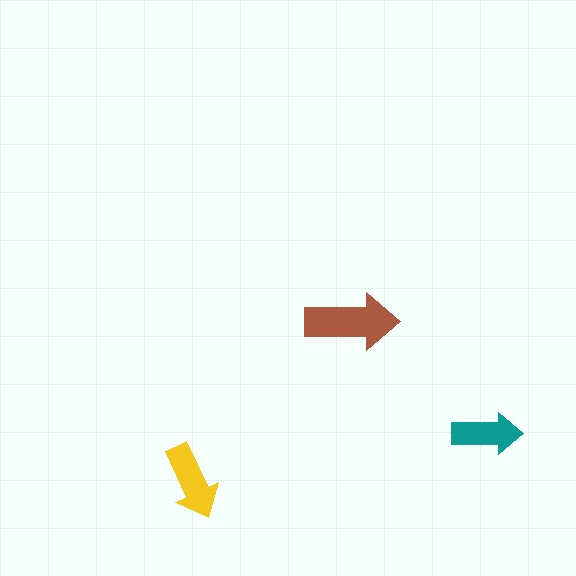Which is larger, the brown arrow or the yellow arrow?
The brown one.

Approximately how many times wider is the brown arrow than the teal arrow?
About 1.5 times wider.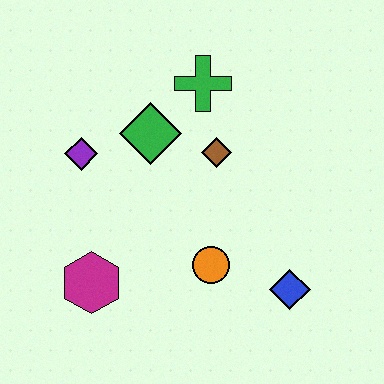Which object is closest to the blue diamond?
The orange circle is closest to the blue diamond.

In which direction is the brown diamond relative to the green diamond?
The brown diamond is to the right of the green diamond.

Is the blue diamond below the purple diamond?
Yes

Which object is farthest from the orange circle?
The green cross is farthest from the orange circle.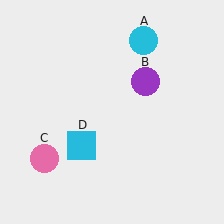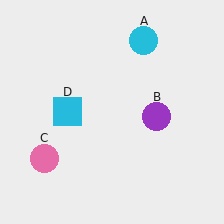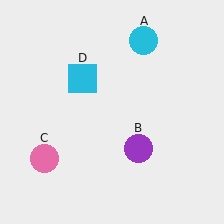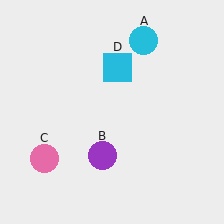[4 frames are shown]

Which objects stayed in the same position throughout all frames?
Cyan circle (object A) and pink circle (object C) remained stationary.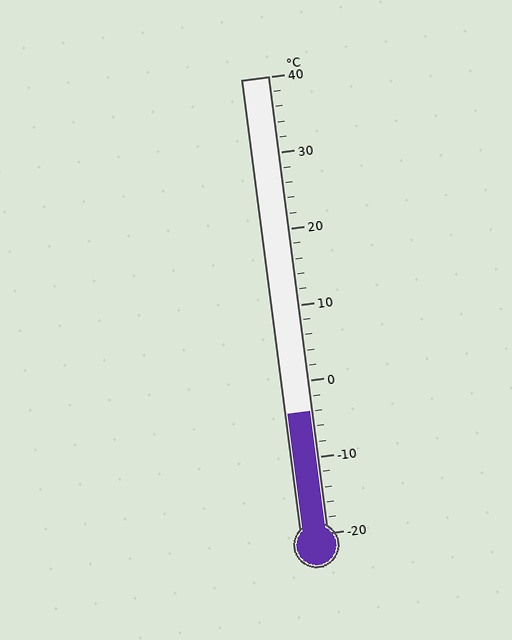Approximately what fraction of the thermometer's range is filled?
The thermometer is filled to approximately 25% of its range.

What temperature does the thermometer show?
The thermometer shows approximately -4°C.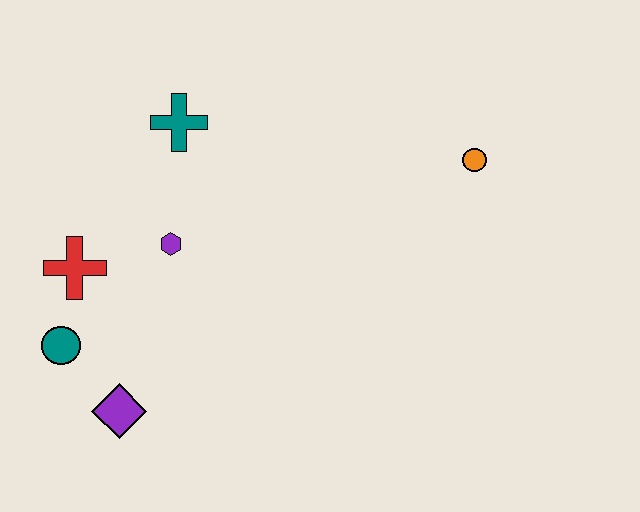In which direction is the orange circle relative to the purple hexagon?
The orange circle is to the right of the purple hexagon.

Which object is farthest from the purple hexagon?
The orange circle is farthest from the purple hexagon.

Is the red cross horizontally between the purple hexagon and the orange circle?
No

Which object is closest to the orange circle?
The teal cross is closest to the orange circle.